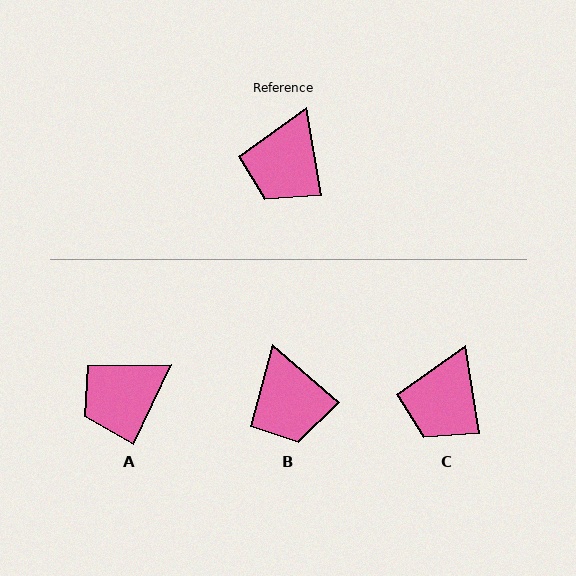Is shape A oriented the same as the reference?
No, it is off by about 35 degrees.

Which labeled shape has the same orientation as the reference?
C.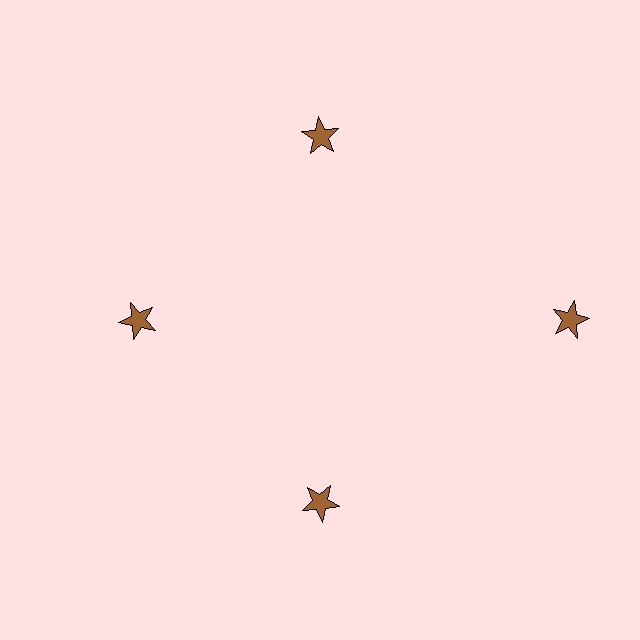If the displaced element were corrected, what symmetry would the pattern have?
It would have 4-fold rotational symmetry — the pattern would map onto itself every 90 degrees.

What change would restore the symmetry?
The symmetry would be restored by moving it inward, back onto the ring so that all 4 stars sit at equal angles and equal distance from the center.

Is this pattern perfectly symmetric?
No. The 4 brown stars are arranged in a ring, but one element near the 3 o'clock position is pushed outward from the center, breaking the 4-fold rotational symmetry.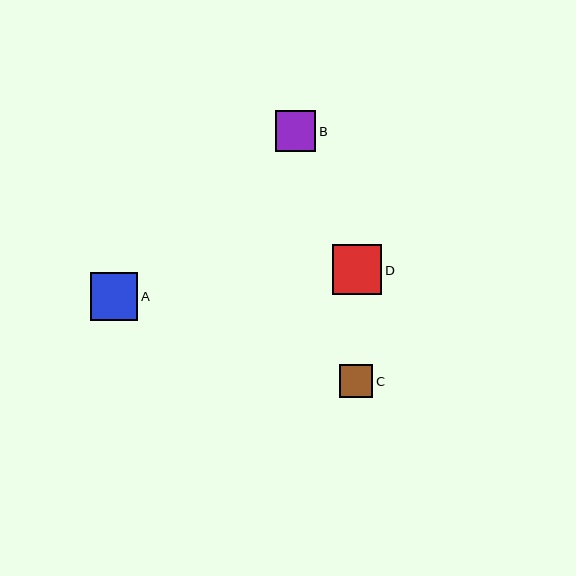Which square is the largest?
Square D is the largest with a size of approximately 50 pixels.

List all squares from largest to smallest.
From largest to smallest: D, A, B, C.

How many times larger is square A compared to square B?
Square A is approximately 1.2 times the size of square B.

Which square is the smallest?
Square C is the smallest with a size of approximately 33 pixels.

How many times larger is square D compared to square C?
Square D is approximately 1.5 times the size of square C.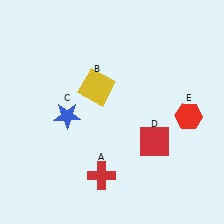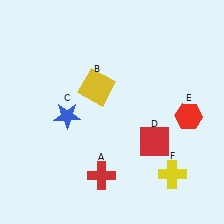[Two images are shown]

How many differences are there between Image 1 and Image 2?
There is 1 difference between the two images.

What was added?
A yellow cross (F) was added in Image 2.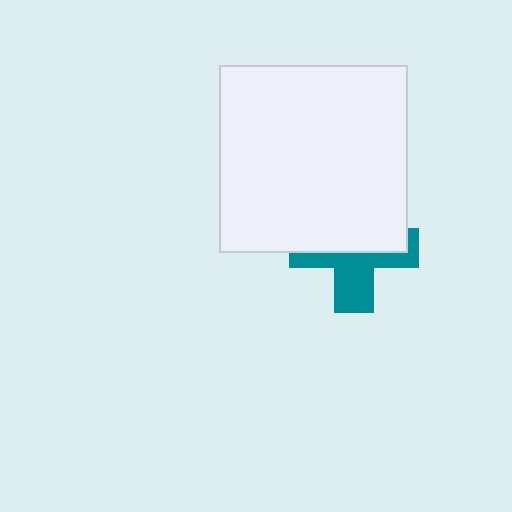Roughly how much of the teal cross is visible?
About half of it is visible (roughly 45%).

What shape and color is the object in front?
The object in front is a white square.